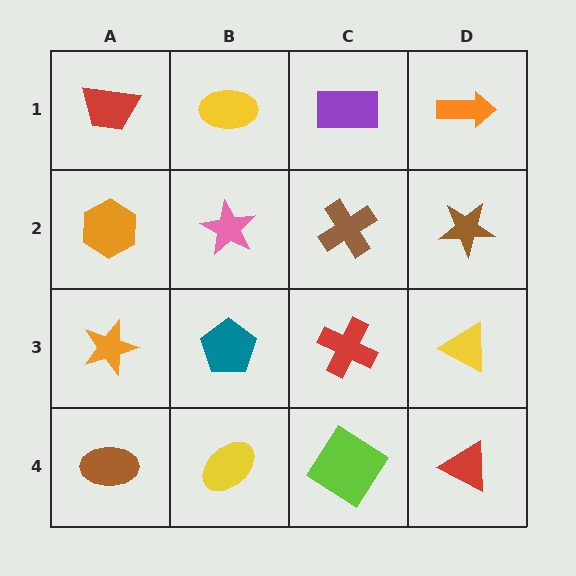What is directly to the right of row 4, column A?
A yellow ellipse.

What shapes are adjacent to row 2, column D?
An orange arrow (row 1, column D), a yellow triangle (row 3, column D), a brown cross (row 2, column C).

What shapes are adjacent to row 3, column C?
A brown cross (row 2, column C), a lime diamond (row 4, column C), a teal pentagon (row 3, column B), a yellow triangle (row 3, column D).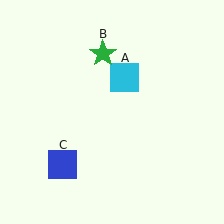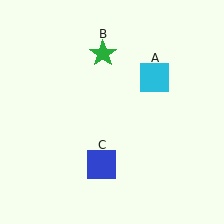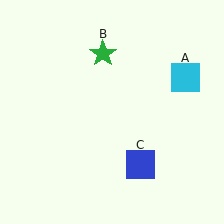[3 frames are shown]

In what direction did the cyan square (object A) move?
The cyan square (object A) moved right.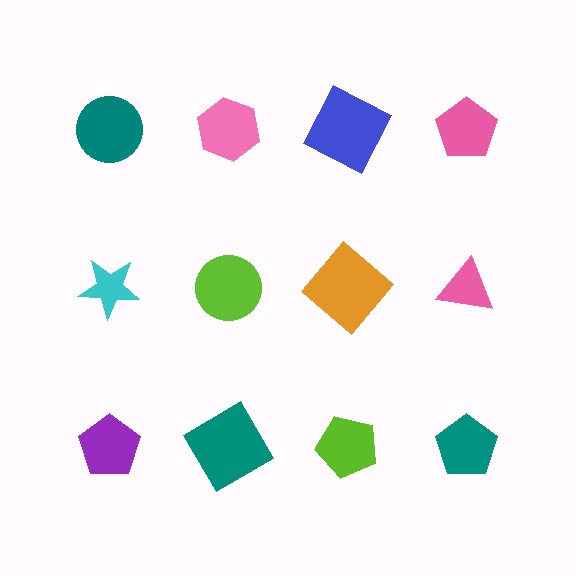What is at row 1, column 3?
A blue square.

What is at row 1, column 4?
A pink pentagon.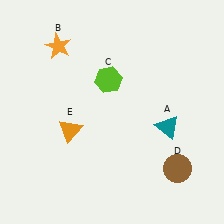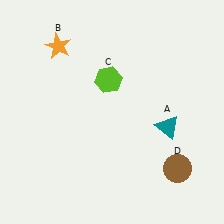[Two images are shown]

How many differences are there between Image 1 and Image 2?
There is 1 difference between the two images.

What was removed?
The orange triangle (E) was removed in Image 2.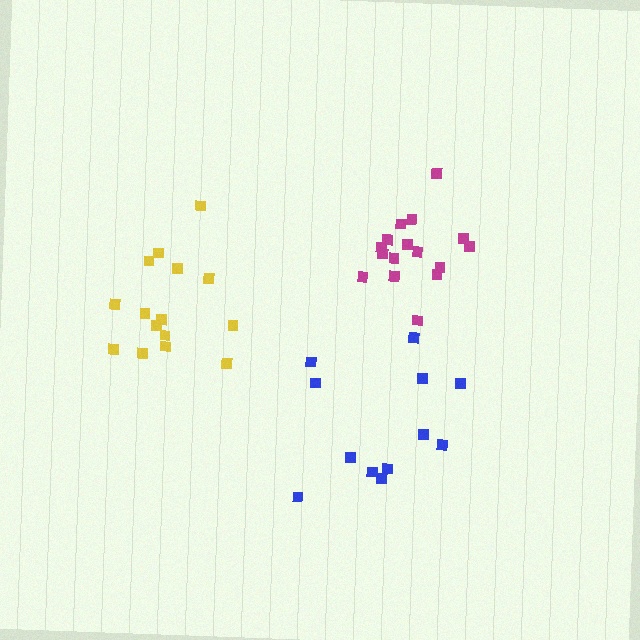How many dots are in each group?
Group 1: 16 dots, Group 2: 15 dots, Group 3: 12 dots (43 total).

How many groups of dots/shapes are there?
There are 3 groups.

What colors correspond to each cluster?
The clusters are colored: magenta, yellow, blue.